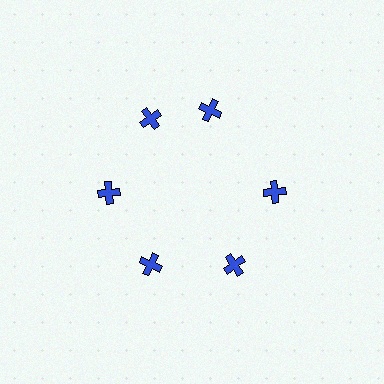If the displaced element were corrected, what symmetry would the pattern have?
It would have 6-fold rotational symmetry — the pattern would map onto itself every 60 degrees.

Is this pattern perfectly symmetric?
No. The 6 blue crosses are arranged in a ring, but one element near the 1 o'clock position is rotated out of alignment along the ring, breaking the 6-fold rotational symmetry.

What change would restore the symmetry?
The symmetry would be restored by rotating it back into even spacing with its neighbors so that all 6 crosses sit at equal angles and equal distance from the center.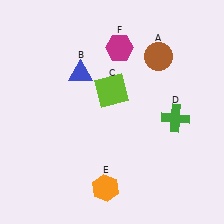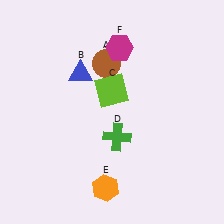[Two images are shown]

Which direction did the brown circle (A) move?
The brown circle (A) moved left.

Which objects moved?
The objects that moved are: the brown circle (A), the green cross (D).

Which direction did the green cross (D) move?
The green cross (D) moved left.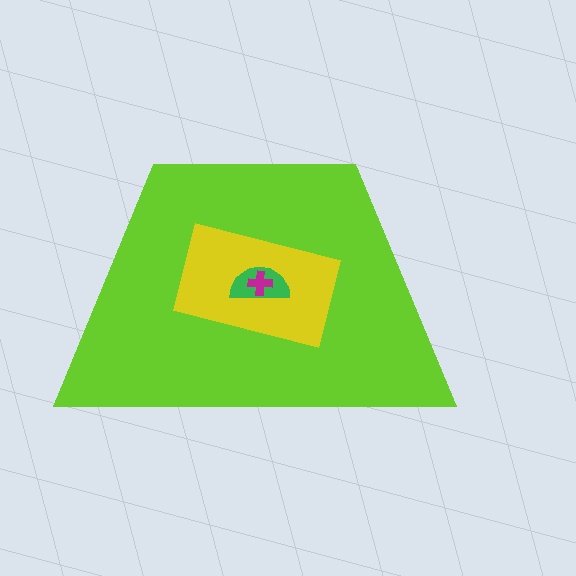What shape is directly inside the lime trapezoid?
The yellow rectangle.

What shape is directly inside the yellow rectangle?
The green semicircle.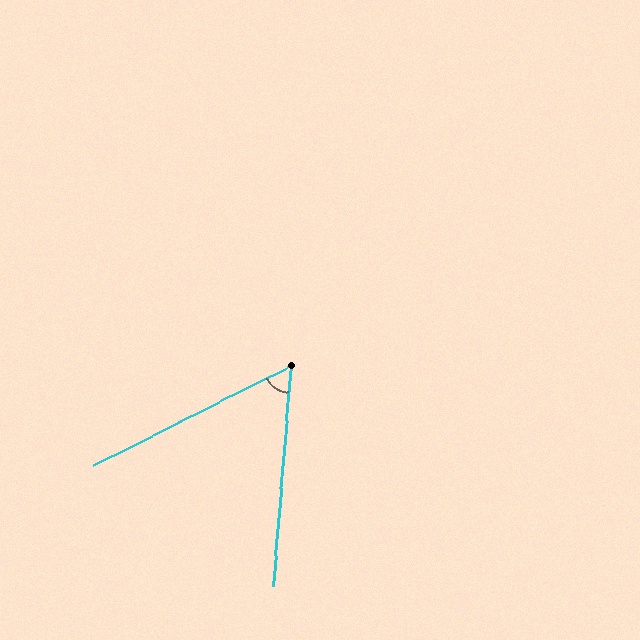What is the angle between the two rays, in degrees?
Approximately 59 degrees.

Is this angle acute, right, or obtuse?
It is acute.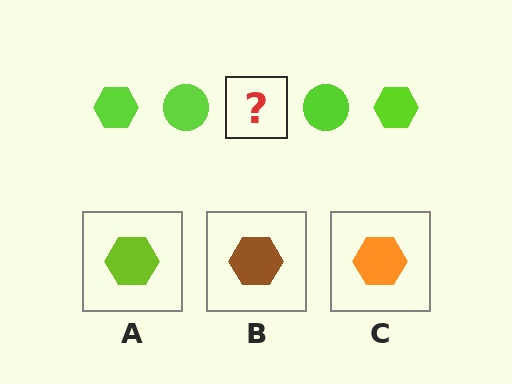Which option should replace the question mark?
Option A.